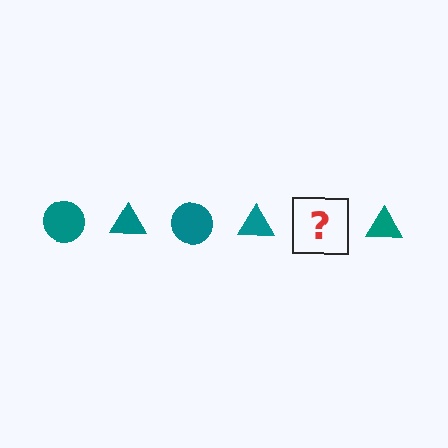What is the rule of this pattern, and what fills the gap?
The rule is that the pattern cycles through circle, triangle shapes in teal. The gap should be filled with a teal circle.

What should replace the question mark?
The question mark should be replaced with a teal circle.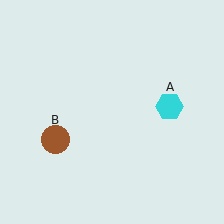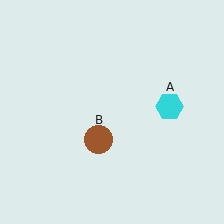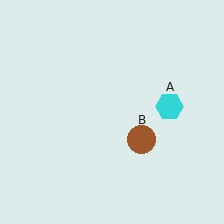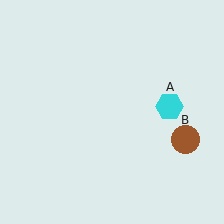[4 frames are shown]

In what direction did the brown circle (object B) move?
The brown circle (object B) moved right.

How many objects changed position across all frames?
1 object changed position: brown circle (object B).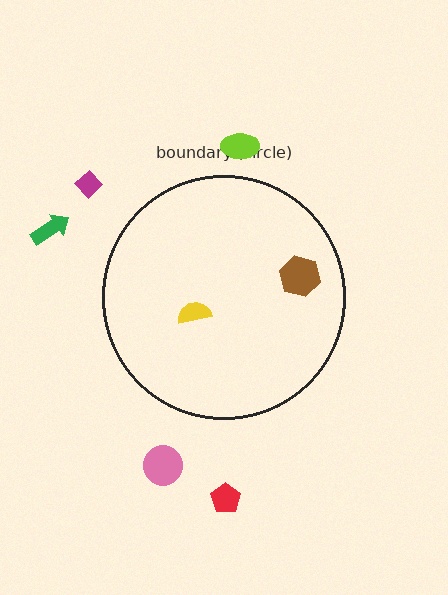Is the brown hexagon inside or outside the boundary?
Inside.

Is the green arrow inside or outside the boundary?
Outside.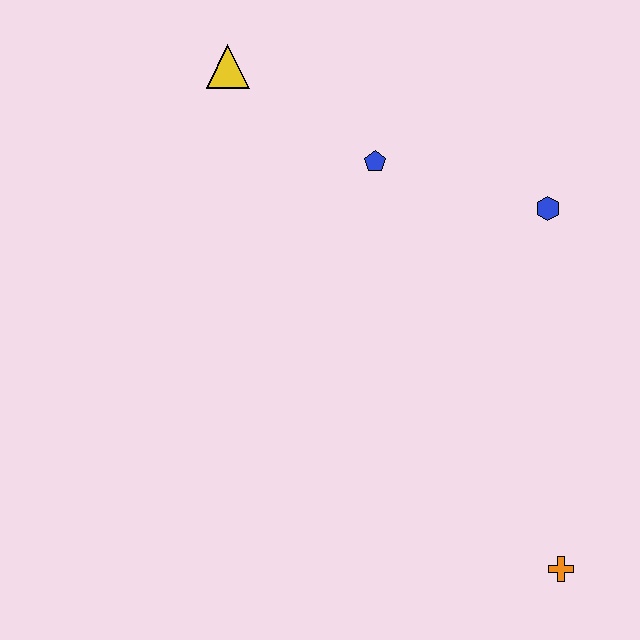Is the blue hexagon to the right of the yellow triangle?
Yes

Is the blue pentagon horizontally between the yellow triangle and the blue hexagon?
Yes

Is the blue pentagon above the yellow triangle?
No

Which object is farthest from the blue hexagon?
The orange cross is farthest from the blue hexagon.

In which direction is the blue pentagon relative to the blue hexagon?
The blue pentagon is to the left of the blue hexagon.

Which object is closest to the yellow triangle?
The blue pentagon is closest to the yellow triangle.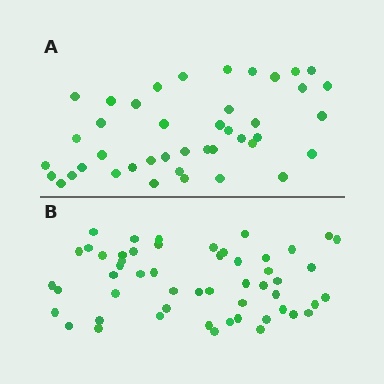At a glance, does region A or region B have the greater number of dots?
Region B (the bottom region) has more dots.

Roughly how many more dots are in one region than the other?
Region B has roughly 12 or so more dots than region A.